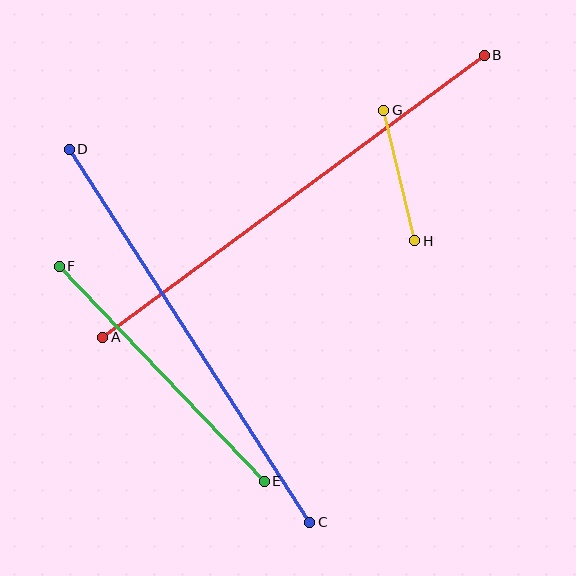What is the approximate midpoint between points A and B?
The midpoint is at approximately (293, 196) pixels.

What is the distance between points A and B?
The distance is approximately 474 pixels.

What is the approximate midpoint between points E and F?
The midpoint is at approximately (162, 374) pixels.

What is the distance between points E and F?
The distance is approximately 297 pixels.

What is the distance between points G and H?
The distance is approximately 134 pixels.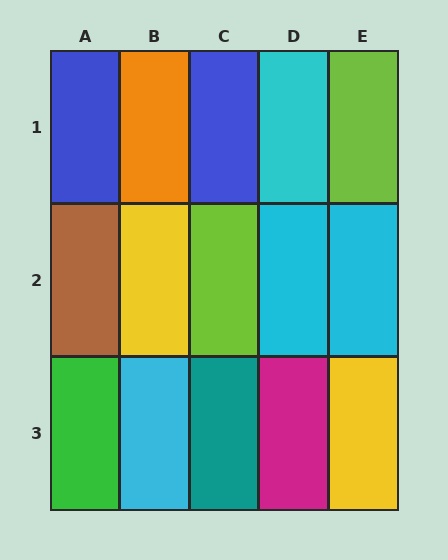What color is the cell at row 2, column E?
Cyan.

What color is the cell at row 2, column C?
Lime.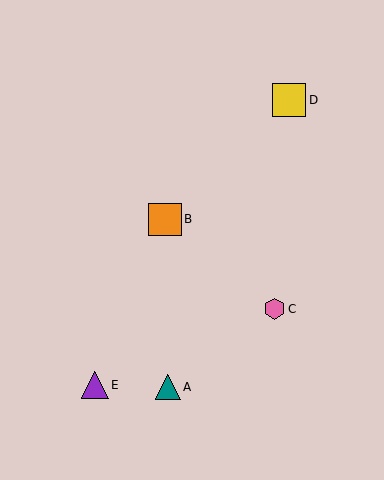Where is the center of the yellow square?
The center of the yellow square is at (289, 100).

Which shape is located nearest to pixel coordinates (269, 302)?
The pink hexagon (labeled C) at (275, 309) is nearest to that location.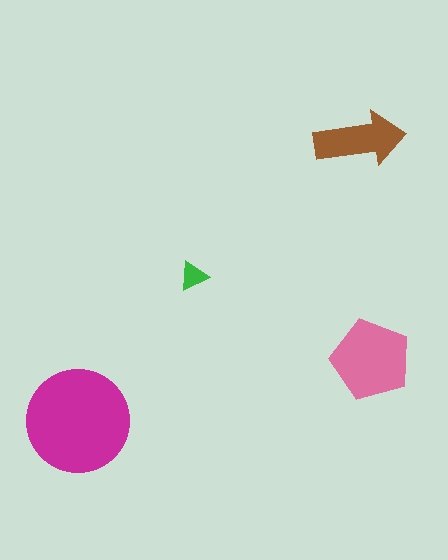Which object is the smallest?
The green triangle.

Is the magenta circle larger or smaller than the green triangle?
Larger.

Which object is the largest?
The magenta circle.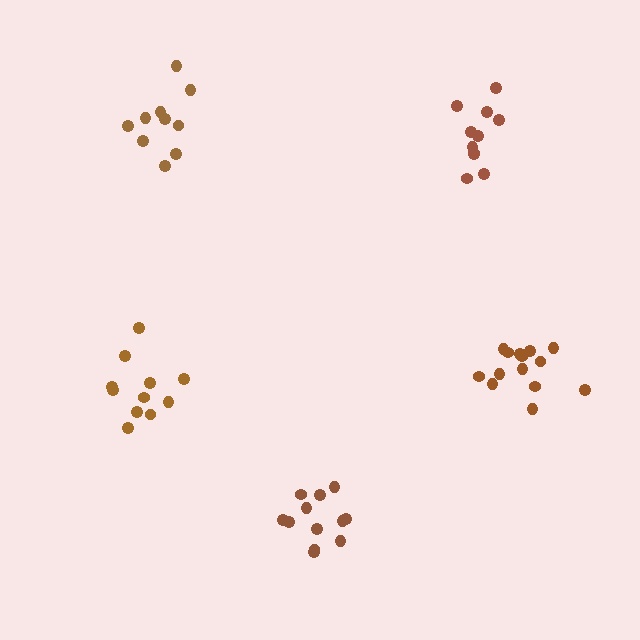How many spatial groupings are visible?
There are 5 spatial groupings.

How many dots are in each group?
Group 1: 12 dots, Group 2: 15 dots, Group 3: 11 dots, Group 4: 11 dots, Group 5: 10 dots (59 total).